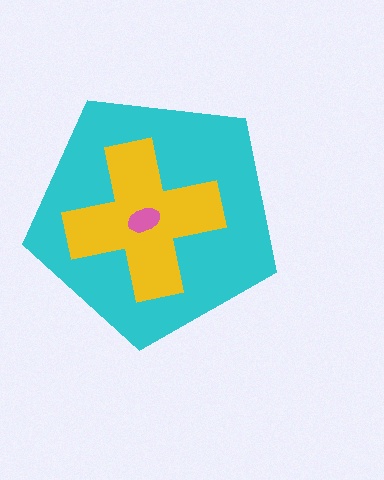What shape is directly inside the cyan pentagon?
The yellow cross.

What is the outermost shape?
The cyan pentagon.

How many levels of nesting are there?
3.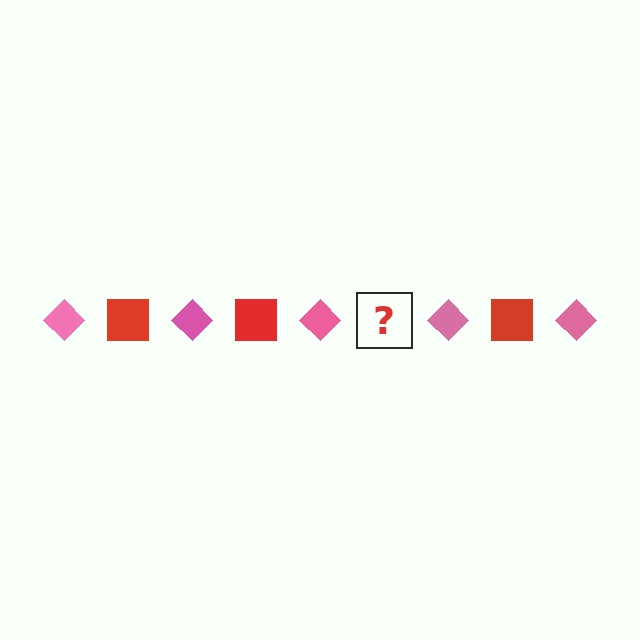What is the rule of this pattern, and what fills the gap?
The rule is that the pattern alternates between pink diamond and red square. The gap should be filled with a red square.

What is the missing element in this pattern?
The missing element is a red square.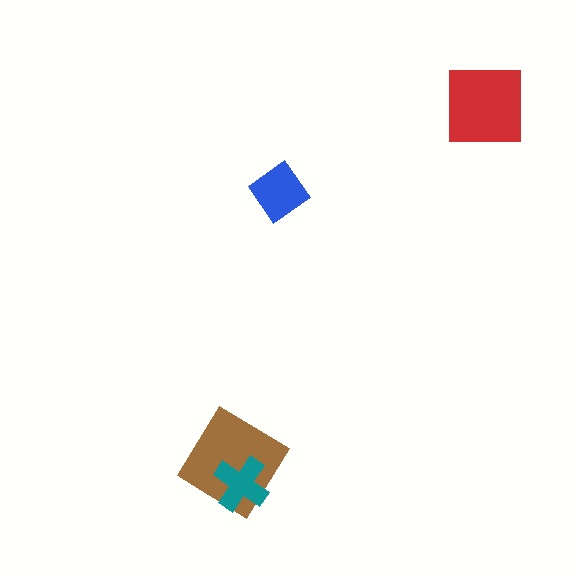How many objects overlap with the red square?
0 objects overlap with the red square.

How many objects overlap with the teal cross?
1 object overlaps with the teal cross.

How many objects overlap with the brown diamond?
1 object overlaps with the brown diamond.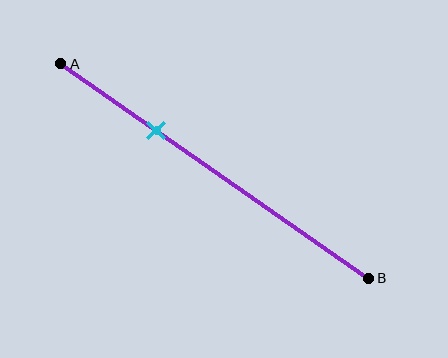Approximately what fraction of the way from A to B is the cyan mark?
The cyan mark is approximately 30% of the way from A to B.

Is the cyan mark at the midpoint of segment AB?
No, the mark is at about 30% from A, not at the 50% midpoint.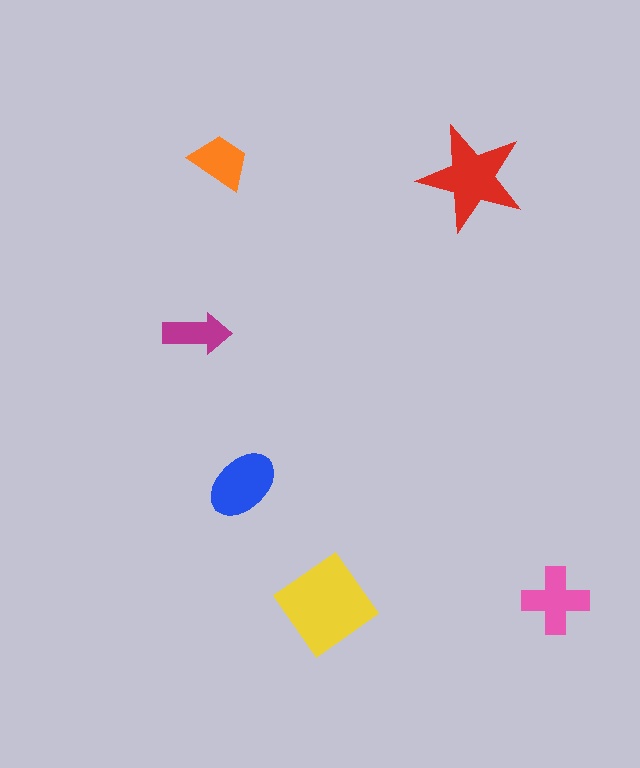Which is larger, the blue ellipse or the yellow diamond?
The yellow diamond.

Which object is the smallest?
The magenta arrow.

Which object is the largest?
The yellow diamond.